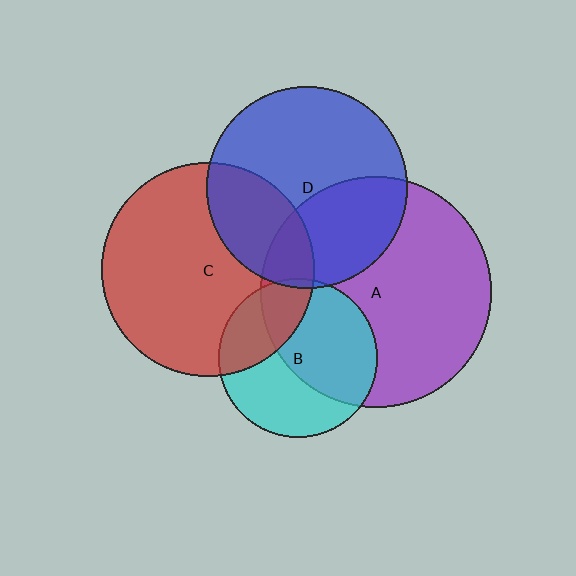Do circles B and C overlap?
Yes.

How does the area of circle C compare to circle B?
Approximately 1.8 times.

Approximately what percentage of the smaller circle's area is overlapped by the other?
Approximately 30%.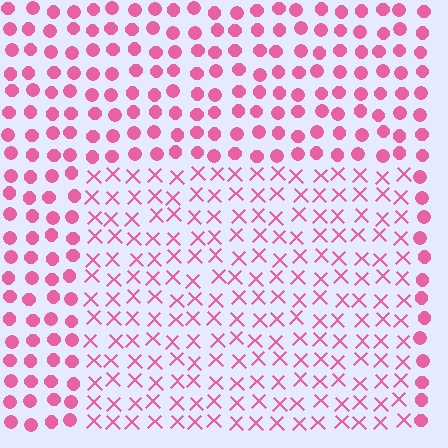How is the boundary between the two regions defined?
The boundary is defined by a change in element shape: X marks inside vs. circles outside. All elements share the same color and spacing.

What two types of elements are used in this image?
The image uses X marks inside the rectangle region and circles outside it.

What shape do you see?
I see a rectangle.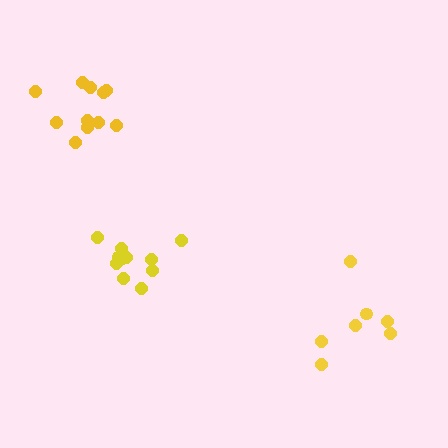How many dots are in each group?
Group 1: 11 dots, Group 2: 7 dots, Group 3: 11 dots (29 total).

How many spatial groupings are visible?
There are 3 spatial groupings.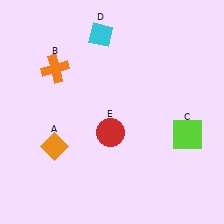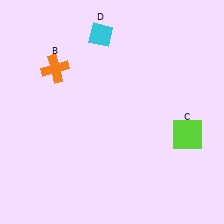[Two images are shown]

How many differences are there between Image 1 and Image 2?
There are 2 differences between the two images.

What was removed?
The orange diamond (A), the red circle (E) were removed in Image 2.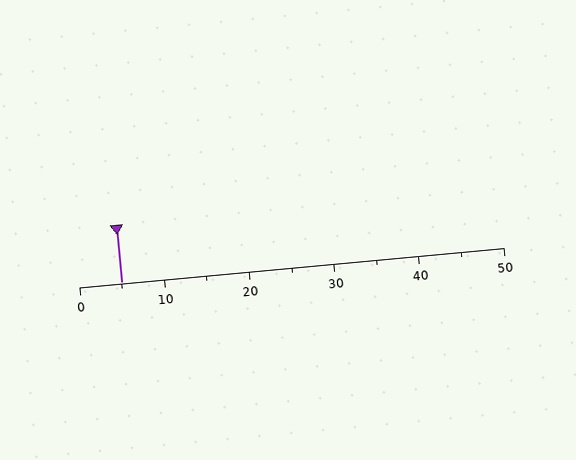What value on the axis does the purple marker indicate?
The marker indicates approximately 5.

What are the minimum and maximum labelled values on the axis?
The axis runs from 0 to 50.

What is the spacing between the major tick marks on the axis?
The major ticks are spaced 10 apart.